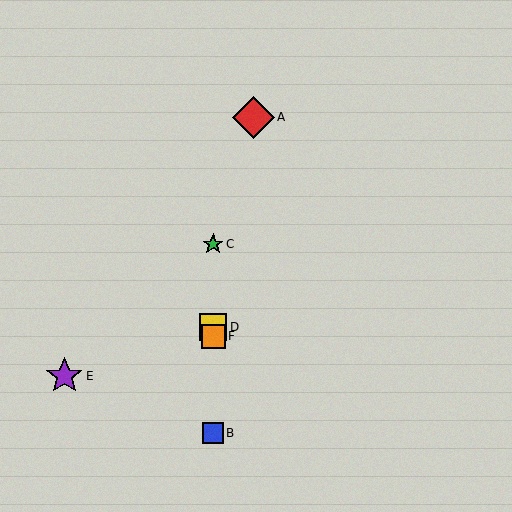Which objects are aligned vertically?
Objects B, C, D, F are aligned vertically.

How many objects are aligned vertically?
4 objects (B, C, D, F) are aligned vertically.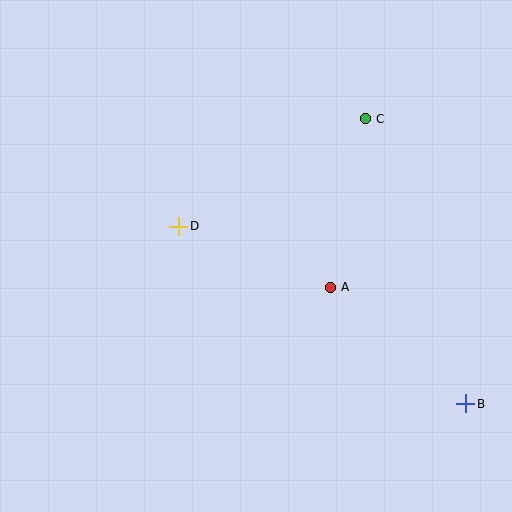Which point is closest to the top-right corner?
Point C is closest to the top-right corner.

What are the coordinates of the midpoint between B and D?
The midpoint between B and D is at (322, 315).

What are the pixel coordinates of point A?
Point A is at (330, 287).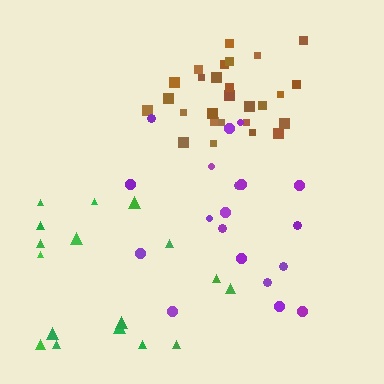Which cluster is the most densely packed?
Brown.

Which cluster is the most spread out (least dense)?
Green.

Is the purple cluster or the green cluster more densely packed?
Purple.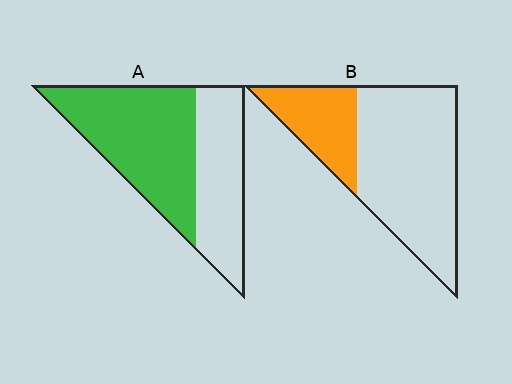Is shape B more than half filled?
No.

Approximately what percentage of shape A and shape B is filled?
A is approximately 60% and B is approximately 30%.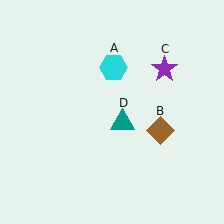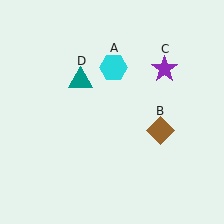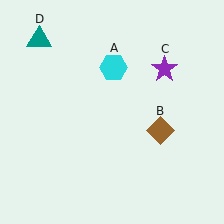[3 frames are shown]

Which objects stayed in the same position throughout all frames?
Cyan hexagon (object A) and brown diamond (object B) and purple star (object C) remained stationary.